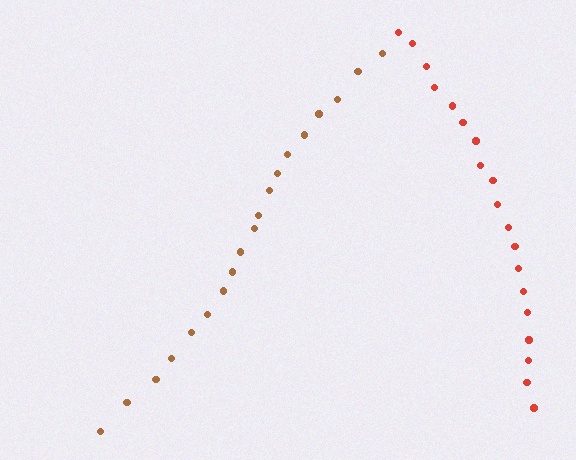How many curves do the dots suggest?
There are 2 distinct paths.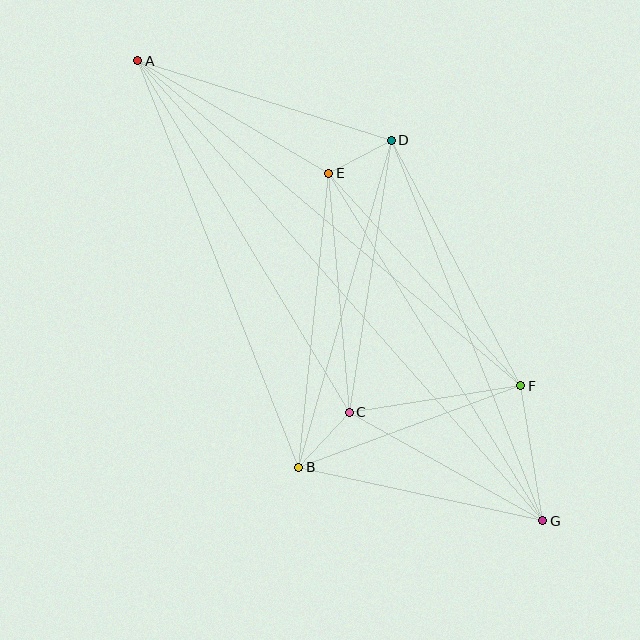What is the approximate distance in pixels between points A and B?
The distance between A and B is approximately 437 pixels.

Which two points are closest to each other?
Points D and E are closest to each other.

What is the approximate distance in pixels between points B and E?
The distance between B and E is approximately 296 pixels.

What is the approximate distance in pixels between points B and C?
The distance between B and C is approximately 75 pixels.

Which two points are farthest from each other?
Points A and G are farthest from each other.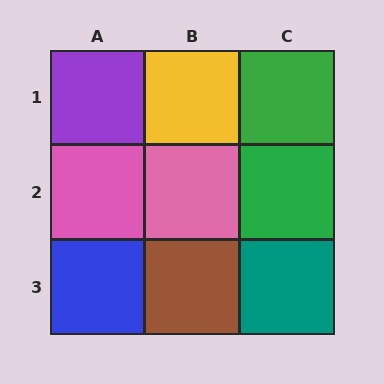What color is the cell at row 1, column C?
Green.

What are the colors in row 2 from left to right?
Pink, pink, green.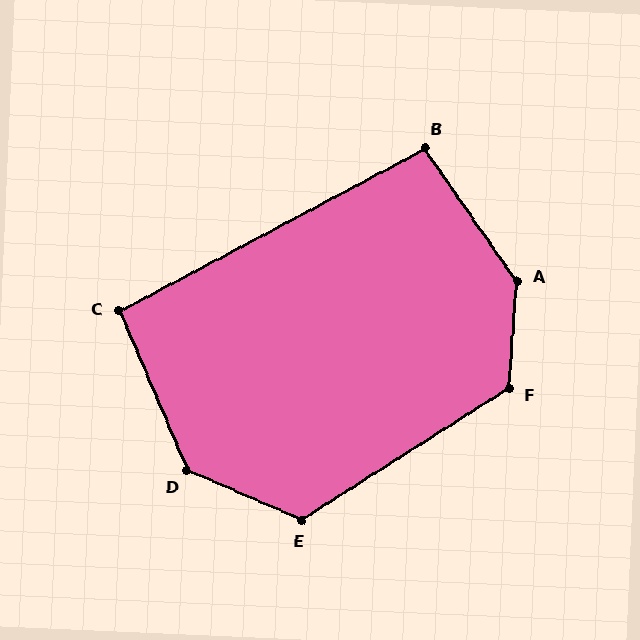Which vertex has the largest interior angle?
A, at approximately 141 degrees.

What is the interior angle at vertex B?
Approximately 97 degrees (obtuse).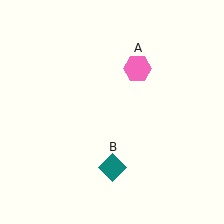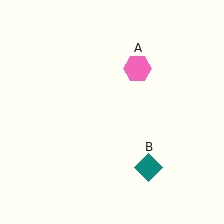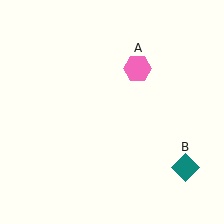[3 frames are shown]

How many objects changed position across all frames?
1 object changed position: teal diamond (object B).